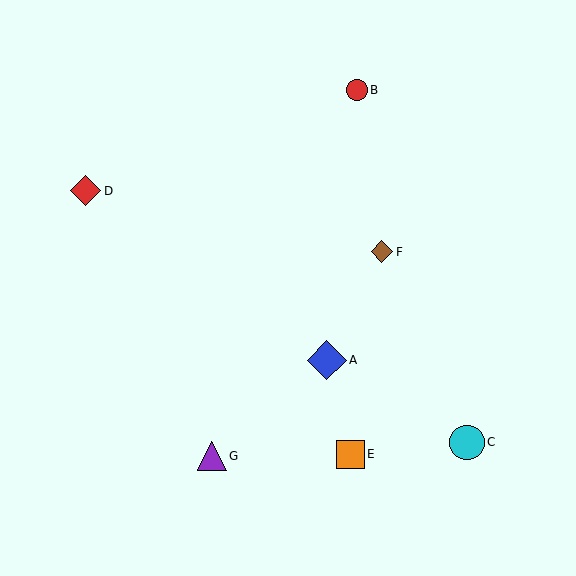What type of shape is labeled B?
Shape B is a red circle.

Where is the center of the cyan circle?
The center of the cyan circle is at (467, 442).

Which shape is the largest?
The blue diamond (labeled A) is the largest.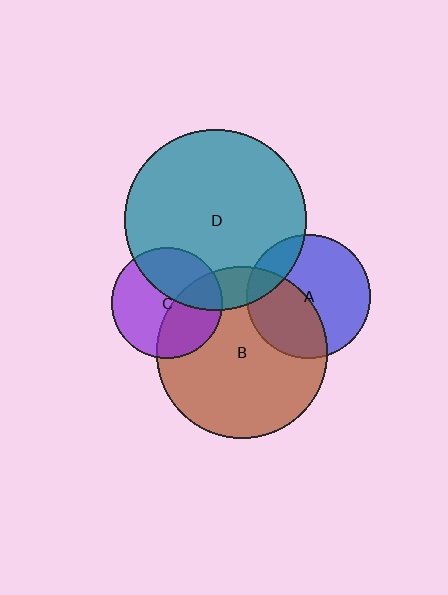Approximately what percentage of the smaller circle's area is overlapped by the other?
Approximately 15%.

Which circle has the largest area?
Circle D (teal).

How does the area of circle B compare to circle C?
Approximately 2.4 times.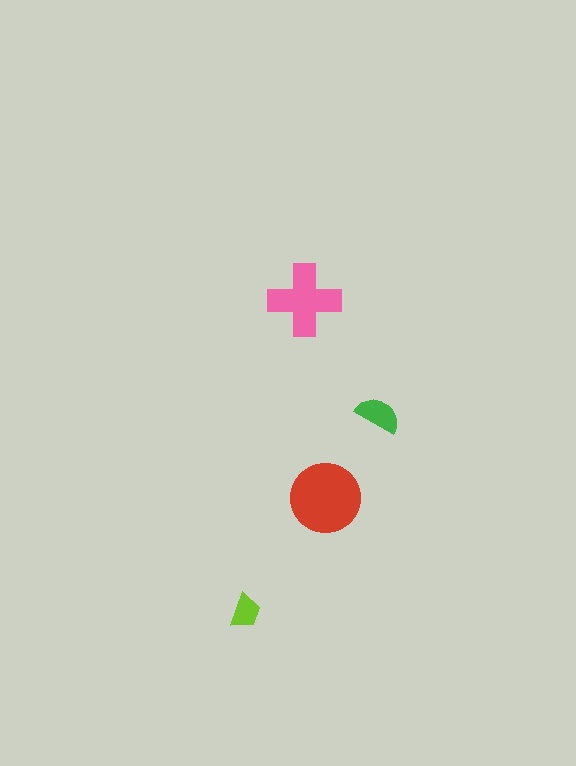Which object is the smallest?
The lime trapezoid.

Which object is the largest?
The red circle.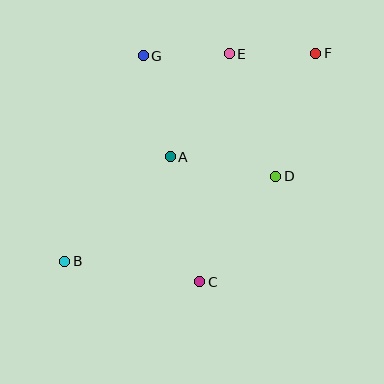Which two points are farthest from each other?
Points B and F are farthest from each other.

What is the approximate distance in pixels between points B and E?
The distance between B and E is approximately 265 pixels.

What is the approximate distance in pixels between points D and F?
The distance between D and F is approximately 129 pixels.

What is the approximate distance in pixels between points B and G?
The distance between B and G is approximately 220 pixels.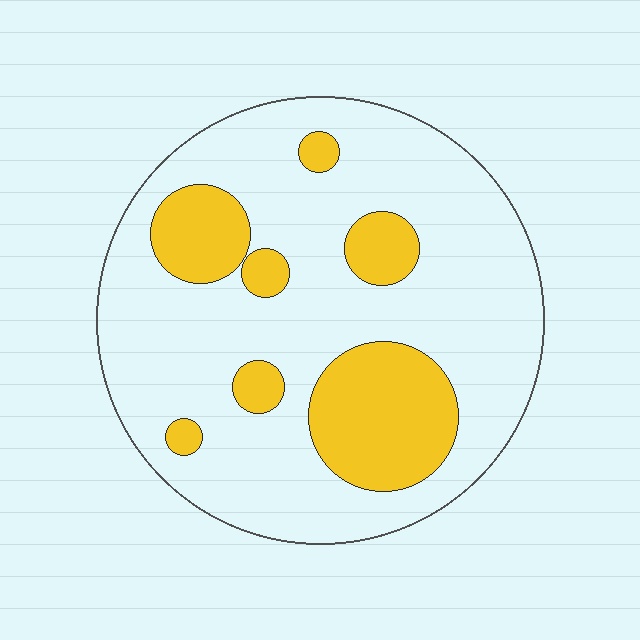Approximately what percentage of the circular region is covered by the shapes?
Approximately 25%.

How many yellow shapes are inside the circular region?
7.